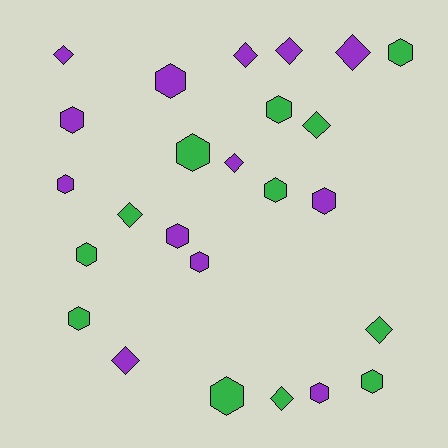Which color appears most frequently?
Purple, with 13 objects.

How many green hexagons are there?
There are 8 green hexagons.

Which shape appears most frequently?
Hexagon, with 15 objects.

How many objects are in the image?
There are 25 objects.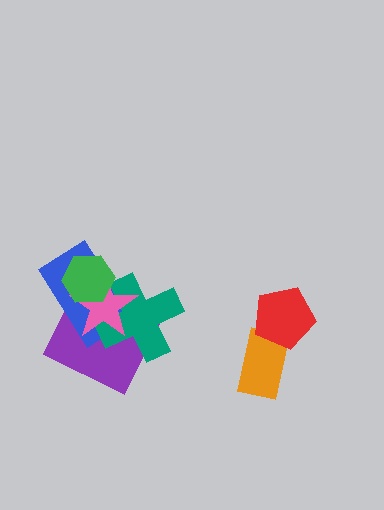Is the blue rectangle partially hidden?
Yes, it is partially covered by another shape.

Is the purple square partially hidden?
Yes, it is partially covered by another shape.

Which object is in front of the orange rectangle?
The red pentagon is in front of the orange rectangle.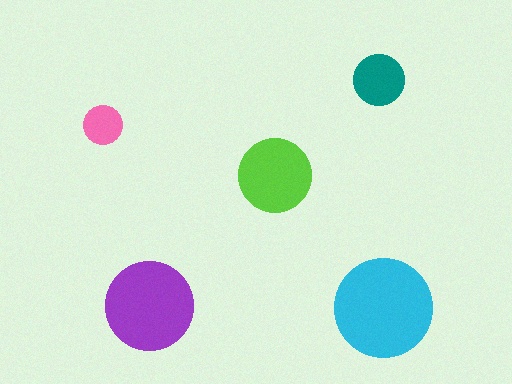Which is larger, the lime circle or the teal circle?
The lime one.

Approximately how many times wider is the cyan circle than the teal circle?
About 2 times wider.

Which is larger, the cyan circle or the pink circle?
The cyan one.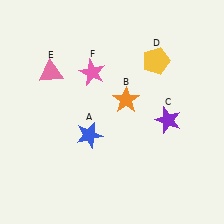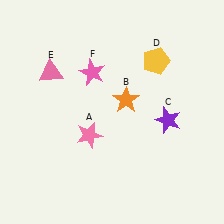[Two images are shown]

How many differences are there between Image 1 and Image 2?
There is 1 difference between the two images.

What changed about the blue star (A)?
In Image 1, A is blue. In Image 2, it changed to pink.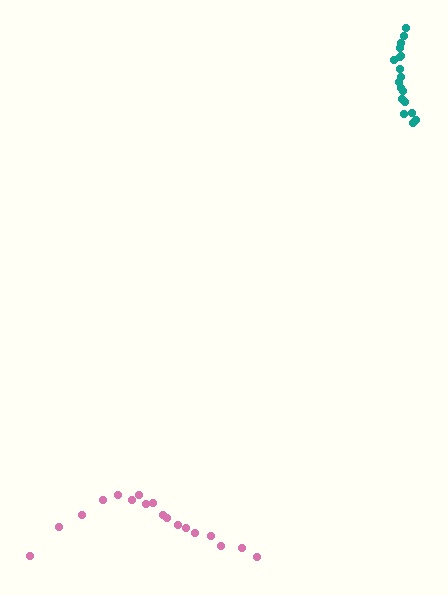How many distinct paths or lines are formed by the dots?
There are 2 distinct paths.